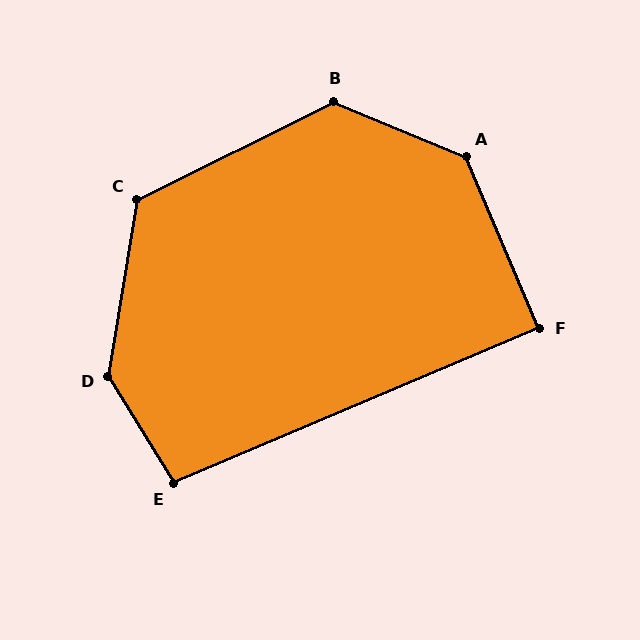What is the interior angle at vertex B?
Approximately 131 degrees (obtuse).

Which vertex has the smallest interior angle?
F, at approximately 90 degrees.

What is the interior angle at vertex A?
Approximately 136 degrees (obtuse).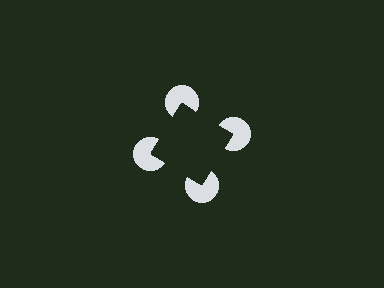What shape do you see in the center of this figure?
An illusory square — its edges are inferred from the aligned wedge cuts in the pac-man discs, not physically drawn.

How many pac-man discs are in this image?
There are 4 — one at each vertex of the illusory square.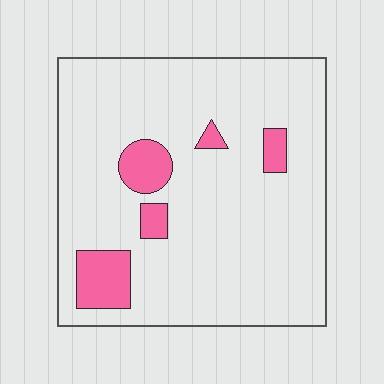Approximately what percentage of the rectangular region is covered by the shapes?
Approximately 10%.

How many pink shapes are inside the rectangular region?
5.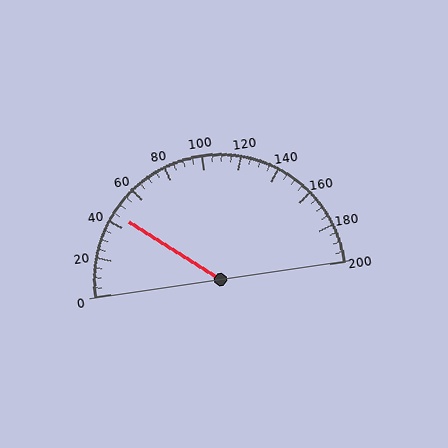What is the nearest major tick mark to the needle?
The nearest major tick mark is 40.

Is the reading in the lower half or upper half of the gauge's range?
The reading is in the lower half of the range (0 to 200).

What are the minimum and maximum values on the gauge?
The gauge ranges from 0 to 200.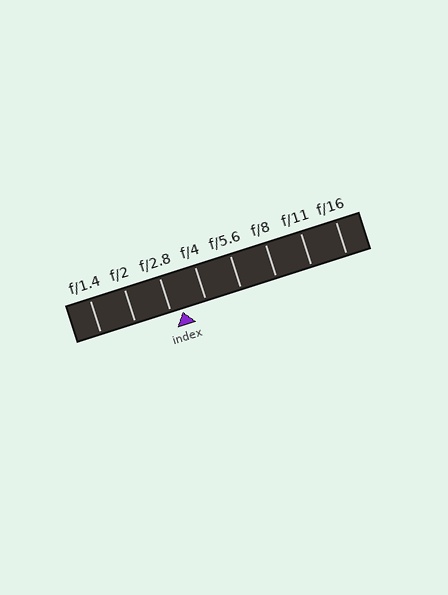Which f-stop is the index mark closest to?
The index mark is closest to f/2.8.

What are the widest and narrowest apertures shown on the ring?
The widest aperture shown is f/1.4 and the narrowest is f/16.